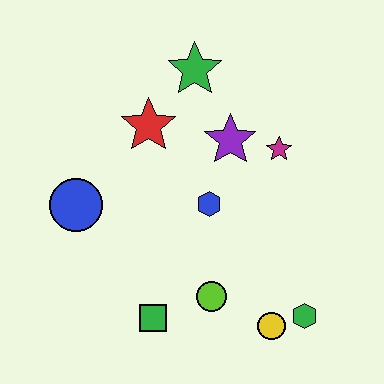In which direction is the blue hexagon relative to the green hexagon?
The blue hexagon is above the green hexagon.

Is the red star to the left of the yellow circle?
Yes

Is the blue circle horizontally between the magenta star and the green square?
No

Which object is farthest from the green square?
The green star is farthest from the green square.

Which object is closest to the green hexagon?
The yellow circle is closest to the green hexagon.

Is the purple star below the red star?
Yes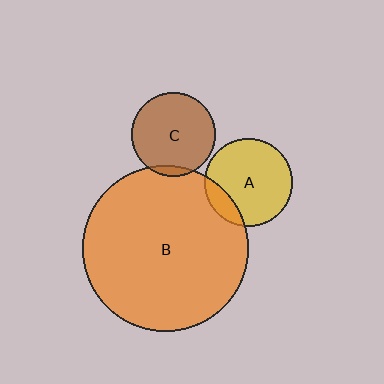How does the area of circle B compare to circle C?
Approximately 3.9 times.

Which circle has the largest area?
Circle B (orange).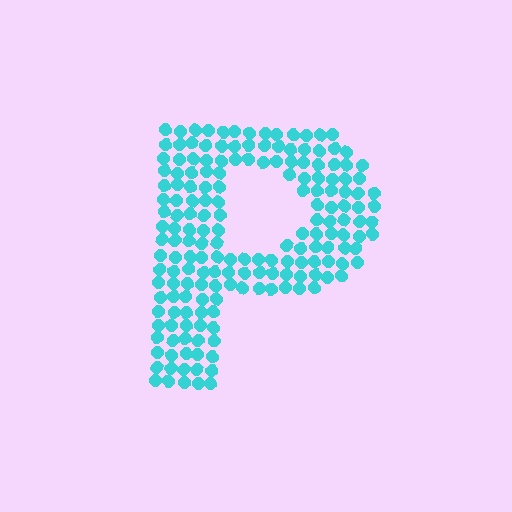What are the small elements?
The small elements are circles.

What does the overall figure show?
The overall figure shows the letter P.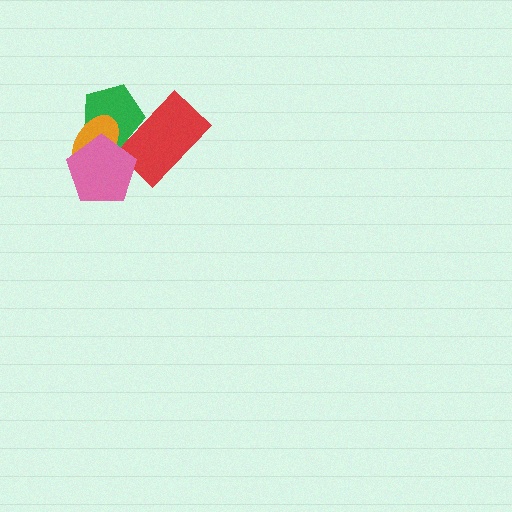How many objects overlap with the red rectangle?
2 objects overlap with the red rectangle.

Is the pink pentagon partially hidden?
No, no other shape covers it.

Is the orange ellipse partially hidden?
Yes, it is partially covered by another shape.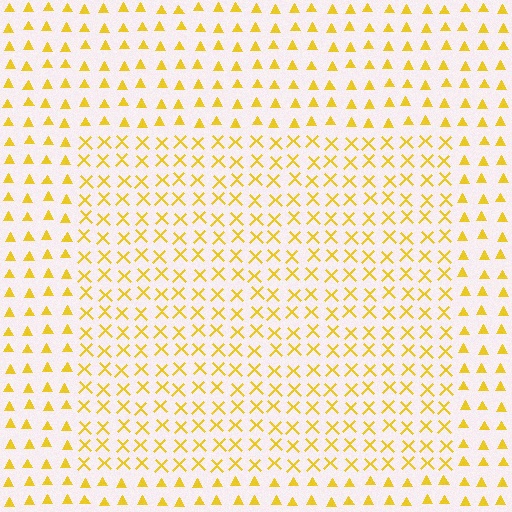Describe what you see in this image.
The image is filled with small yellow elements arranged in a uniform grid. A rectangle-shaped region contains X marks, while the surrounding area contains triangles. The boundary is defined purely by the change in element shape.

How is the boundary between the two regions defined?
The boundary is defined by a change in element shape: X marks inside vs. triangles outside. All elements share the same color and spacing.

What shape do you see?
I see a rectangle.